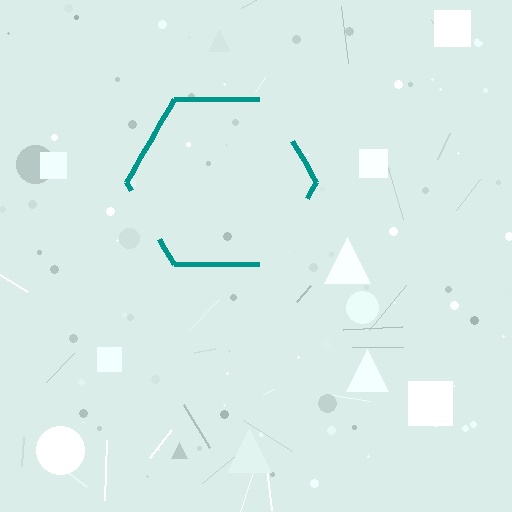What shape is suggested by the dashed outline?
The dashed outline suggests a hexagon.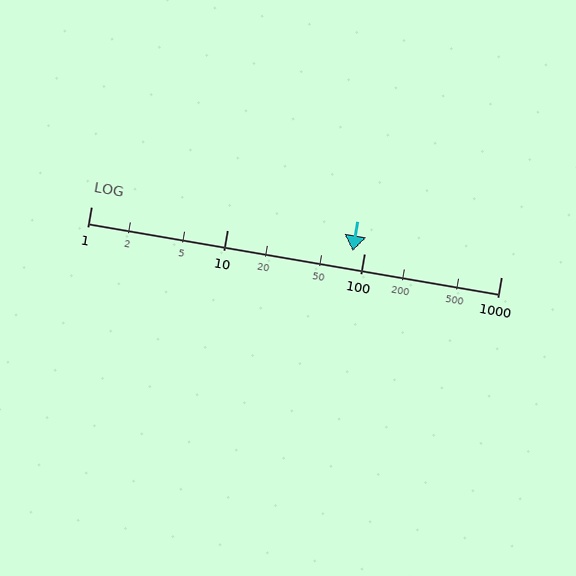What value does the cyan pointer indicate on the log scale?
The pointer indicates approximately 82.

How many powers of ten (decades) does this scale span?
The scale spans 3 decades, from 1 to 1000.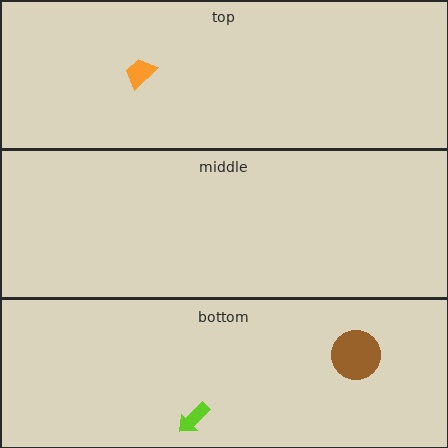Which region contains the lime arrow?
The bottom region.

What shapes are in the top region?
The orange trapezoid.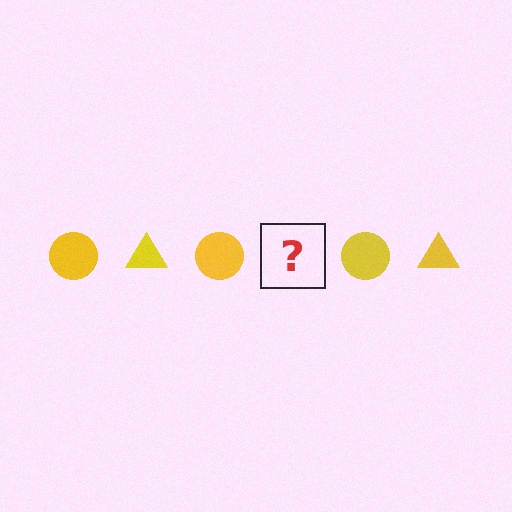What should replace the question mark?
The question mark should be replaced with a yellow triangle.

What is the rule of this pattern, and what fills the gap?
The rule is that the pattern cycles through circle, triangle shapes in yellow. The gap should be filled with a yellow triangle.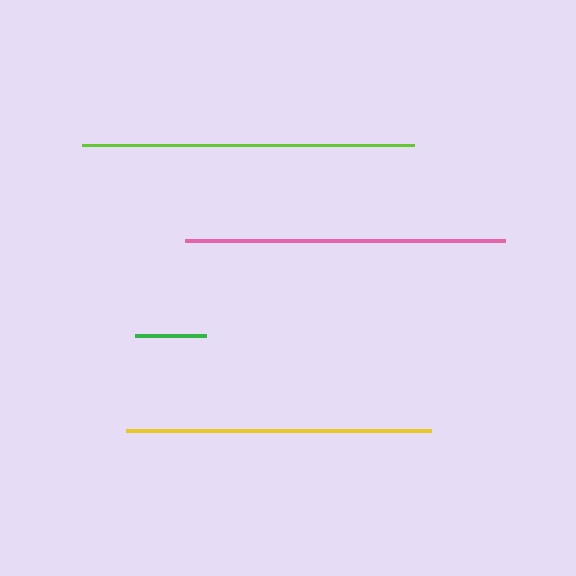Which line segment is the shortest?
The green line is the shortest at approximately 71 pixels.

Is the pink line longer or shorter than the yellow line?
The pink line is longer than the yellow line.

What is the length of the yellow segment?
The yellow segment is approximately 305 pixels long.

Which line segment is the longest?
The lime line is the longest at approximately 332 pixels.